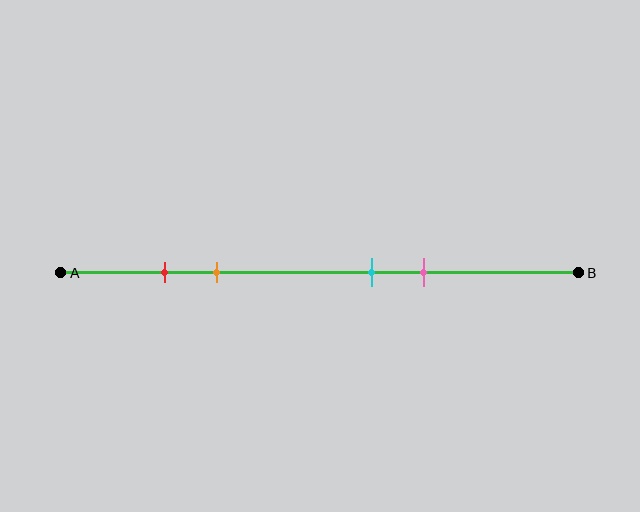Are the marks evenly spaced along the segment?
No, the marks are not evenly spaced.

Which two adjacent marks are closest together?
The red and orange marks are the closest adjacent pair.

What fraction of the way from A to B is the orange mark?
The orange mark is approximately 30% (0.3) of the way from A to B.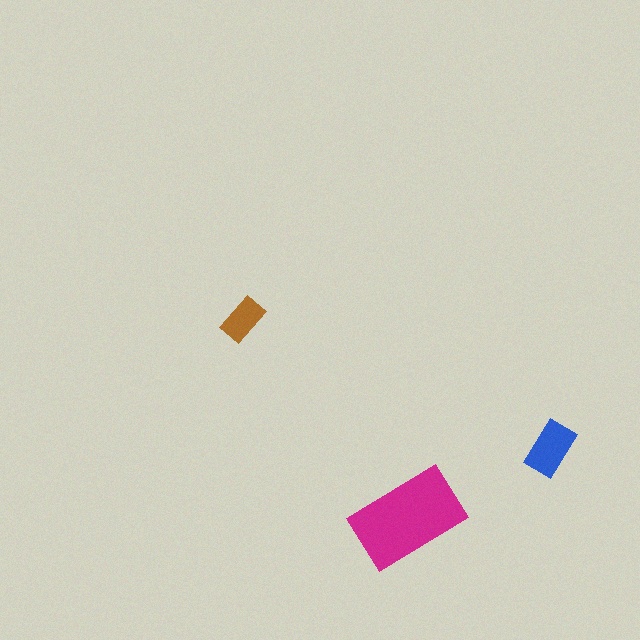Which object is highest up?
The brown rectangle is topmost.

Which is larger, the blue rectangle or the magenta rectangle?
The magenta one.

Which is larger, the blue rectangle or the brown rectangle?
The blue one.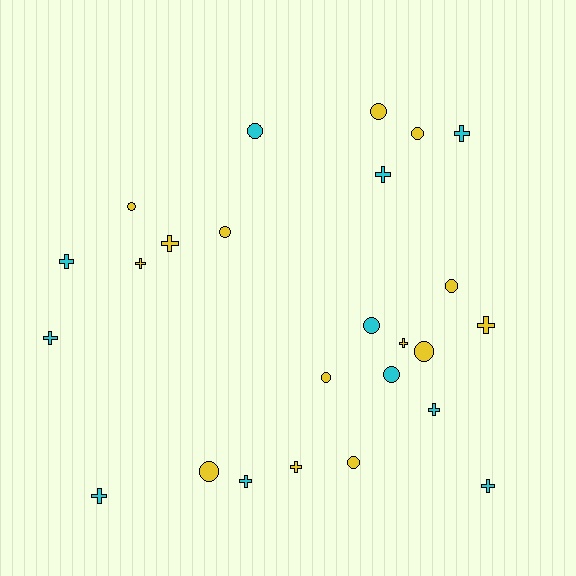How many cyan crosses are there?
There are 8 cyan crosses.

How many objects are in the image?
There are 25 objects.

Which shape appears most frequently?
Cross, with 13 objects.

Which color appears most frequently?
Yellow, with 14 objects.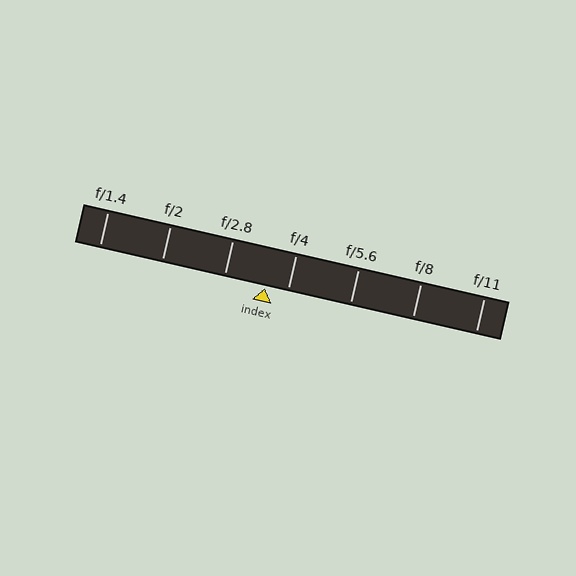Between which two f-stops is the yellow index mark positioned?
The index mark is between f/2.8 and f/4.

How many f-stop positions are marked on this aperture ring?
There are 7 f-stop positions marked.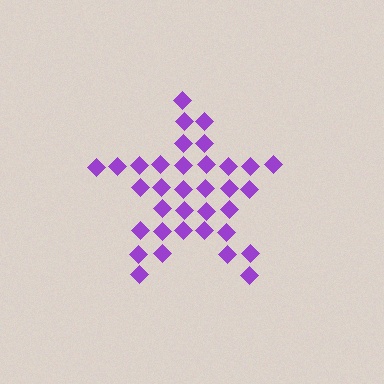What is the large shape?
The large shape is a star.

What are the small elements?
The small elements are diamonds.